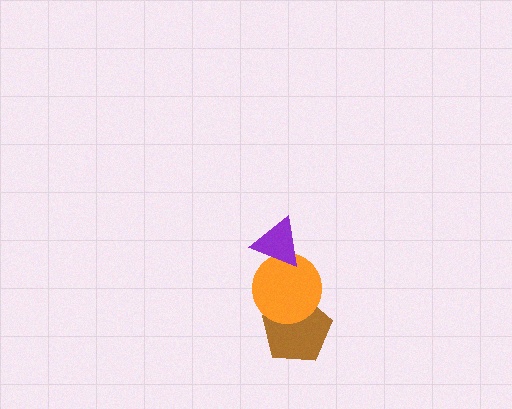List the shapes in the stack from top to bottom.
From top to bottom: the purple triangle, the orange circle, the brown pentagon.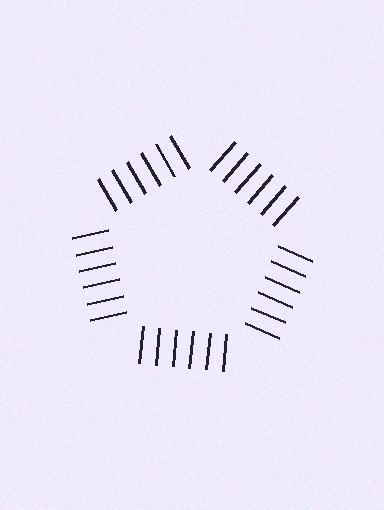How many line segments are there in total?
30 — 6 along each of the 5 edges.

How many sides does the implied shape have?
5 sides — the line-ends trace a pentagon.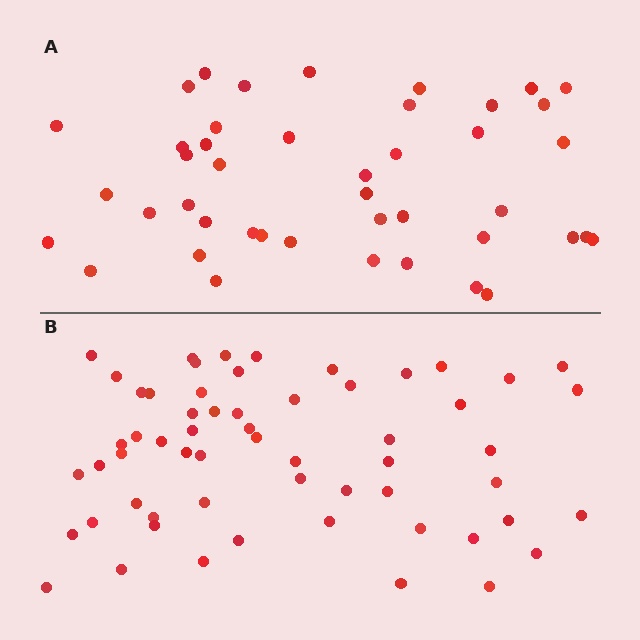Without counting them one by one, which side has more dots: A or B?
Region B (the bottom region) has more dots.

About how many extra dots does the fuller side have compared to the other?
Region B has approximately 15 more dots than region A.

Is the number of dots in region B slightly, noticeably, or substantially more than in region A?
Region B has noticeably more, but not dramatically so. The ratio is roughly 1.3 to 1.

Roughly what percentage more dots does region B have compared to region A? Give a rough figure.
About 35% more.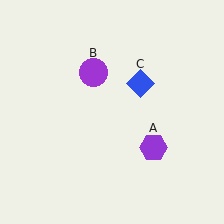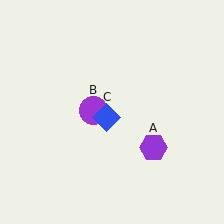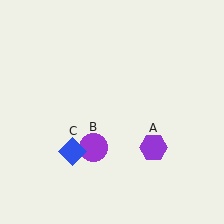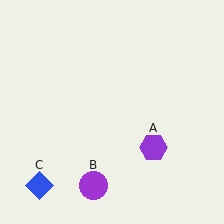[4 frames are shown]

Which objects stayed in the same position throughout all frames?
Purple hexagon (object A) remained stationary.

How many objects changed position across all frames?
2 objects changed position: purple circle (object B), blue diamond (object C).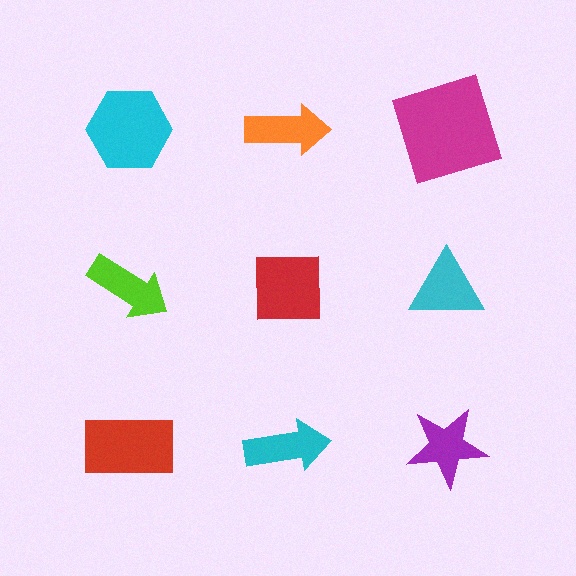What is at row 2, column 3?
A cyan triangle.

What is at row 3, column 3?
A purple star.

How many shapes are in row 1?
3 shapes.